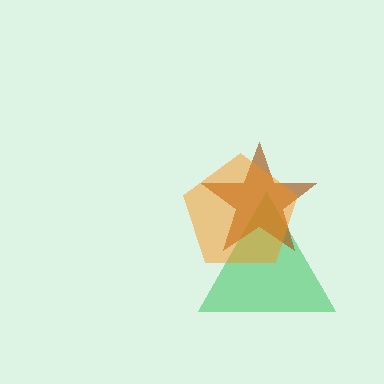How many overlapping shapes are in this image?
There are 3 overlapping shapes in the image.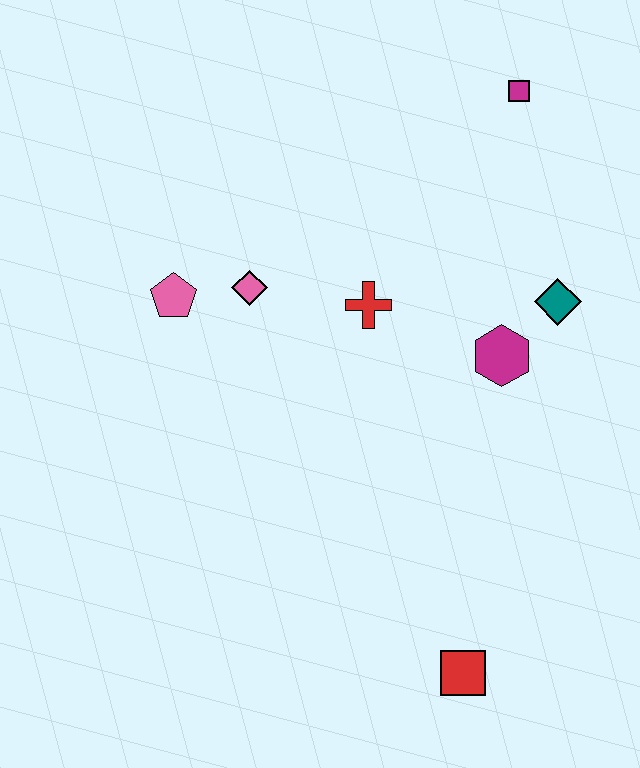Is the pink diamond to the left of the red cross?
Yes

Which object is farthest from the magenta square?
The red square is farthest from the magenta square.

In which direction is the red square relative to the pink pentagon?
The red square is below the pink pentagon.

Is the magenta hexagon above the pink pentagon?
No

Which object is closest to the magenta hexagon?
The teal diamond is closest to the magenta hexagon.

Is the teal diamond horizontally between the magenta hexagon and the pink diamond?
No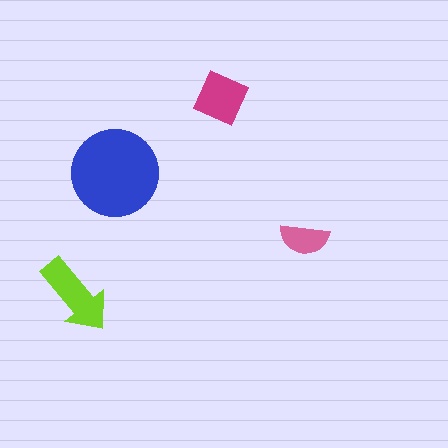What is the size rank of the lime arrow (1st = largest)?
2nd.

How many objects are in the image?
There are 4 objects in the image.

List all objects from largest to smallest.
The blue circle, the lime arrow, the magenta diamond, the pink semicircle.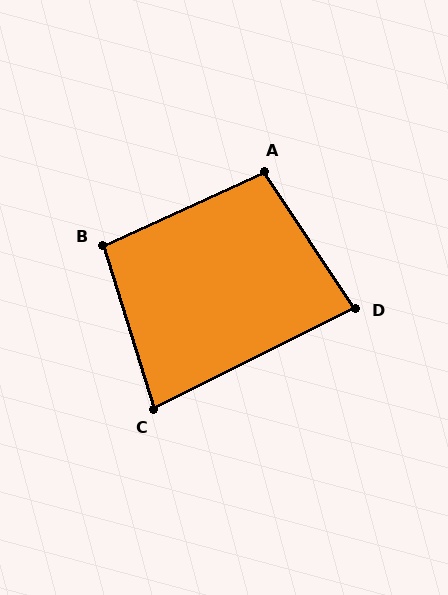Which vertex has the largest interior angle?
A, at approximately 99 degrees.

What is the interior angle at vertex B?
Approximately 97 degrees (obtuse).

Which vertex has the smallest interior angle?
C, at approximately 81 degrees.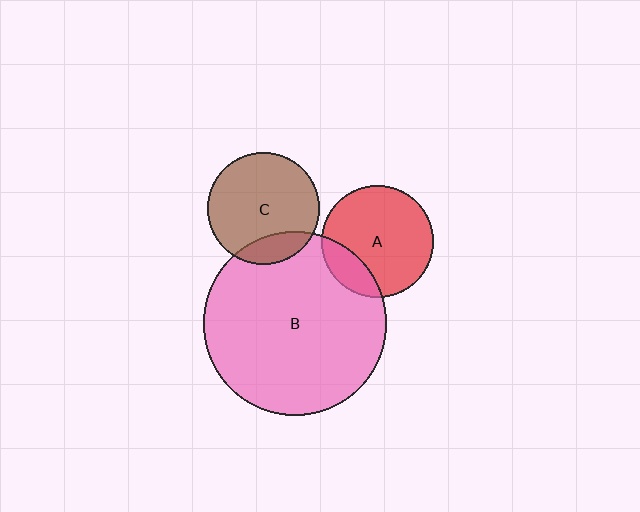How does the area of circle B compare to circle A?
Approximately 2.7 times.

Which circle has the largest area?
Circle B (pink).